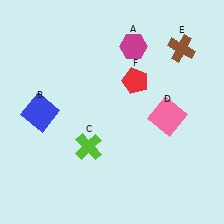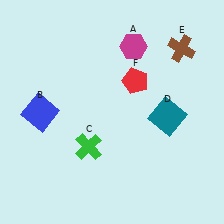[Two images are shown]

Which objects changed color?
C changed from lime to green. D changed from pink to teal.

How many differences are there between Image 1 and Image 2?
There are 2 differences between the two images.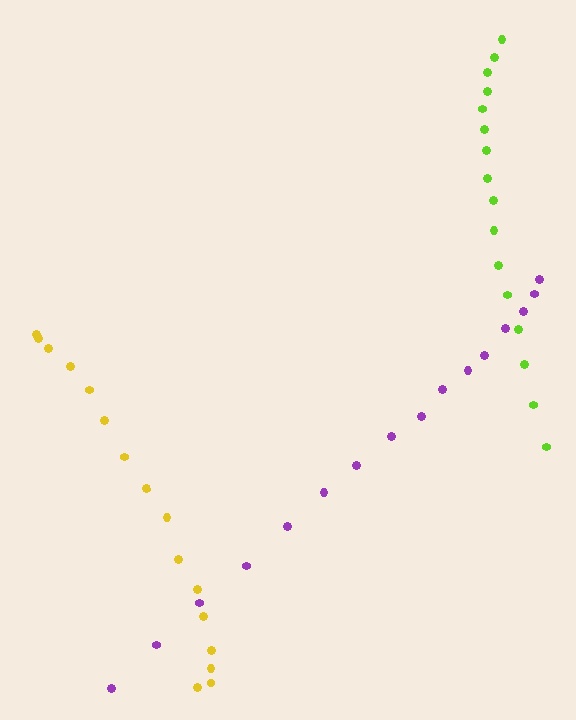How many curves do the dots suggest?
There are 3 distinct paths.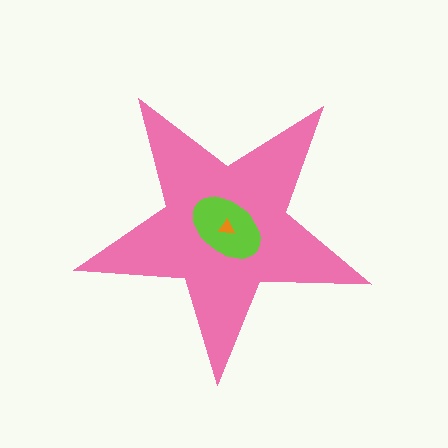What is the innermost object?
The orange triangle.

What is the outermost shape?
The pink star.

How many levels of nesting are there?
3.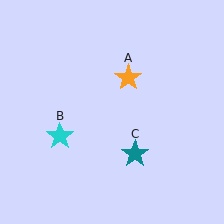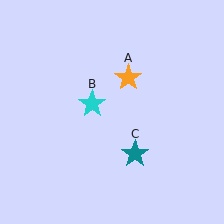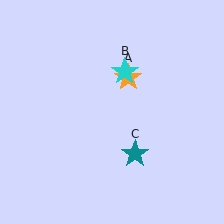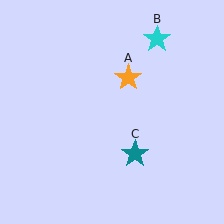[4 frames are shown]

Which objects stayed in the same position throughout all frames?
Orange star (object A) and teal star (object C) remained stationary.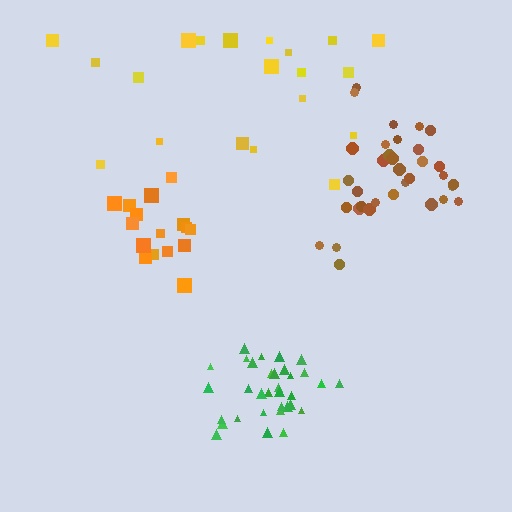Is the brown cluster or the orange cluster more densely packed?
Brown.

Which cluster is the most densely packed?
Green.